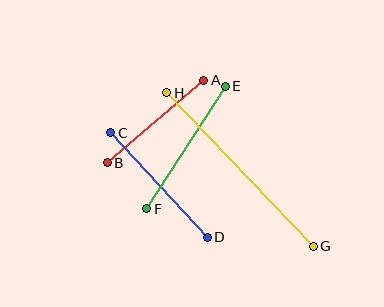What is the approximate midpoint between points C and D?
The midpoint is at approximately (159, 185) pixels.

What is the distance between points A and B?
The distance is approximately 127 pixels.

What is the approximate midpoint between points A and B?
The midpoint is at approximately (156, 121) pixels.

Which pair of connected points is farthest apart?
Points G and H are farthest apart.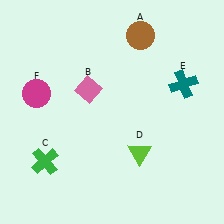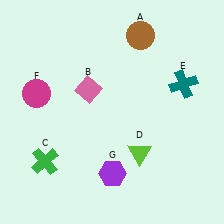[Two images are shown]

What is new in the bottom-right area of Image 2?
A purple hexagon (G) was added in the bottom-right area of Image 2.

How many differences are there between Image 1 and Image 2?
There is 1 difference between the two images.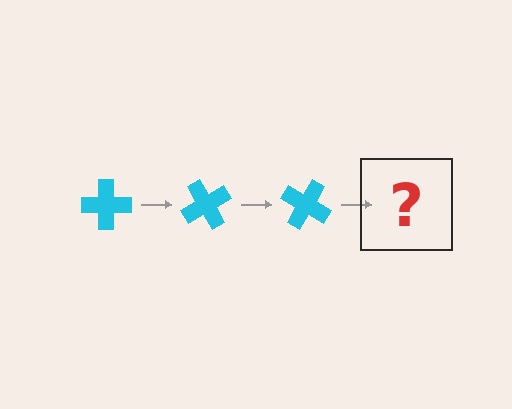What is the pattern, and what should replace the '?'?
The pattern is that the cross rotates 60 degrees each step. The '?' should be a cyan cross rotated 180 degrees.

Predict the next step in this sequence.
The next step is a cyan cross rotated 180 degrees.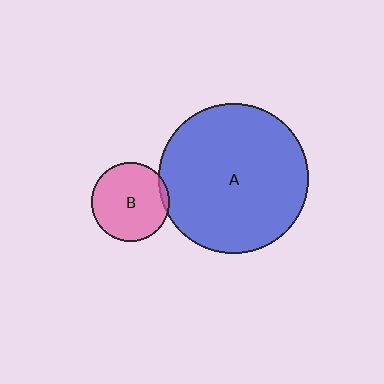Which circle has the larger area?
Circle A (blue).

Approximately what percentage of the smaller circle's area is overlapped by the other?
Approximately 5%.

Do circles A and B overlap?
Yes.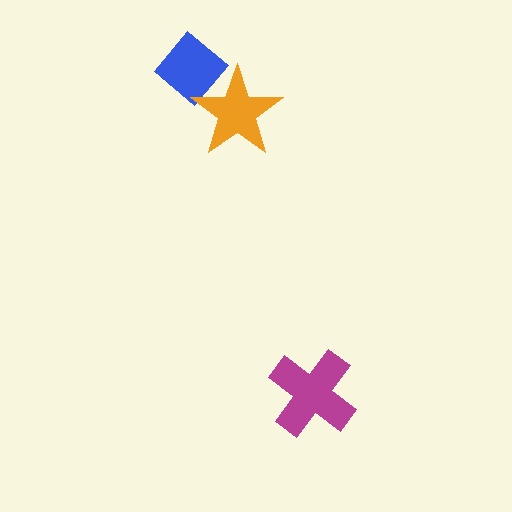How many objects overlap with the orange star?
1 object overlaps with the orange star.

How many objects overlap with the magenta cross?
0 objects overlap with the magenta cross.